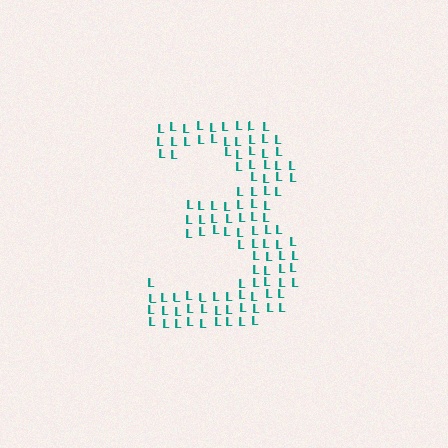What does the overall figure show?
The overall figure shows the digit 3.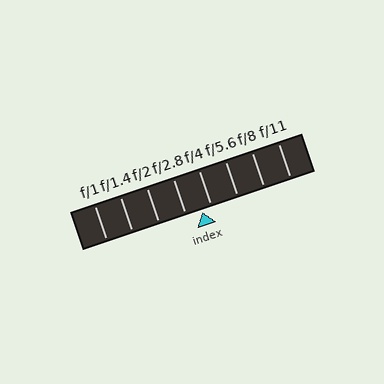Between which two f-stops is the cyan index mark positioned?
The index mark is between f/2.8 and f/4.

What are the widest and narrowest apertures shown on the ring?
The widest aperture shown is f/1 and the narrowest is f/11.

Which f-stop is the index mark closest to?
The index mark is closest to f/4.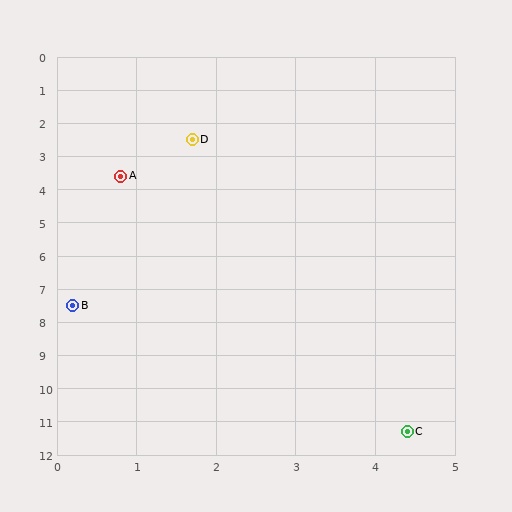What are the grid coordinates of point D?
Point D is at approximately (1.7, 2.5).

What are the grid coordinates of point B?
Point B is at approximately (0.2, 7.5).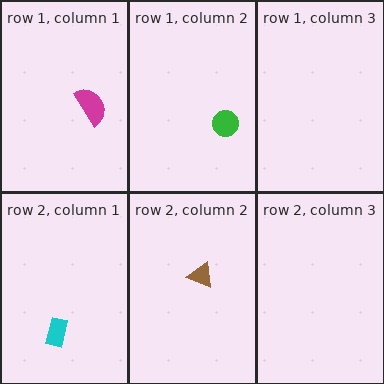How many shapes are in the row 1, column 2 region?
1.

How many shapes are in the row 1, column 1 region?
1.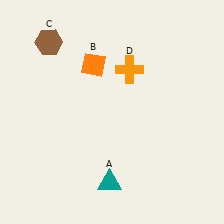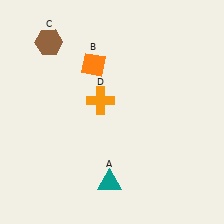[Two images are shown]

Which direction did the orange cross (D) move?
The orange cross (D) moved down.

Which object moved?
The orange cross (D) moved down.